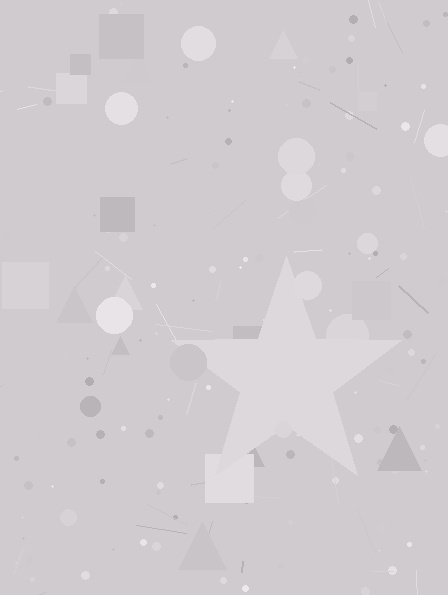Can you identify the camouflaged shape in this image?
The camouflaged shape is a star.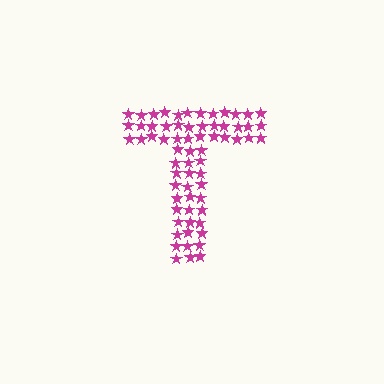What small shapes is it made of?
It is made of small stars.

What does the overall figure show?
The overall figure shows the letter T.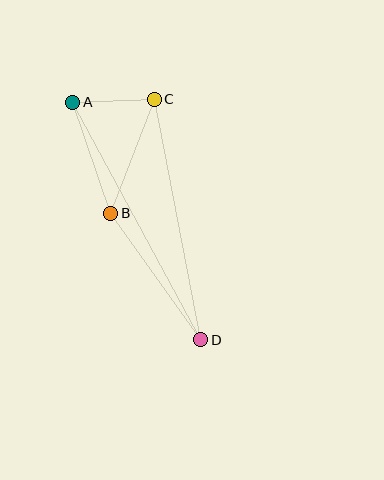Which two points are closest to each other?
Points A and C are closest to each other.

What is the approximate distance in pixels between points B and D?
The distance between B and D is approximately 155 pixels.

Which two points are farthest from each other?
Points A and D are farthest from each other.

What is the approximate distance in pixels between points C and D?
The distance between C and D is approximately 245 pixels.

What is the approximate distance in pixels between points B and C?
The distance between B and C is approximately 122 pixels.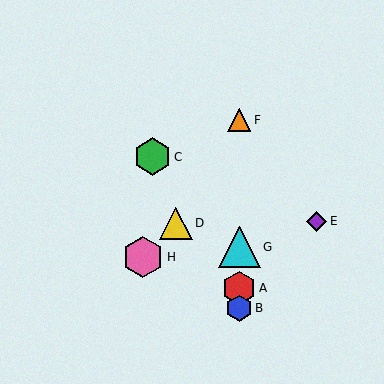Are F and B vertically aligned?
Yes, both are at x≈239.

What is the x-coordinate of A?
Object A is at x≈239.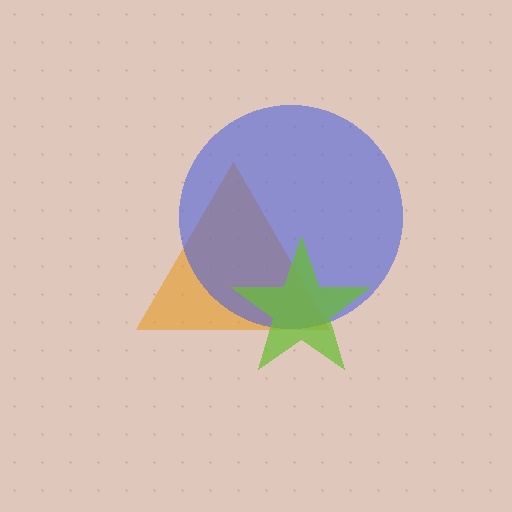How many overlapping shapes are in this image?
There are 3 overlapping shapes in the image.